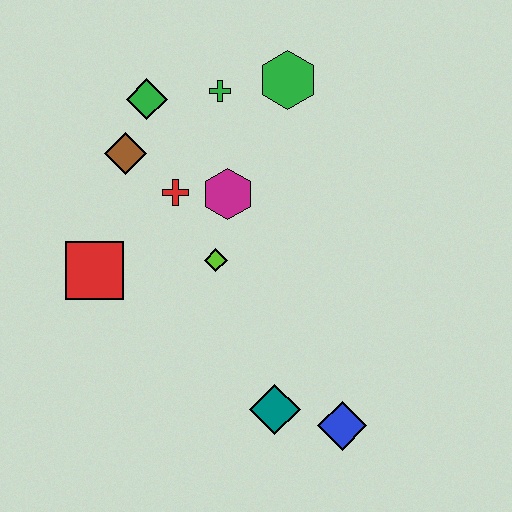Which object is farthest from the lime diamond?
The blue diamond is farthest from the lime diamond.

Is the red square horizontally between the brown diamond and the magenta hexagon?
No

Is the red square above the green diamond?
No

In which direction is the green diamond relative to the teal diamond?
The green diamond is above the teal diamond.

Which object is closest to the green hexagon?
The green cross is closest to the green hexagon.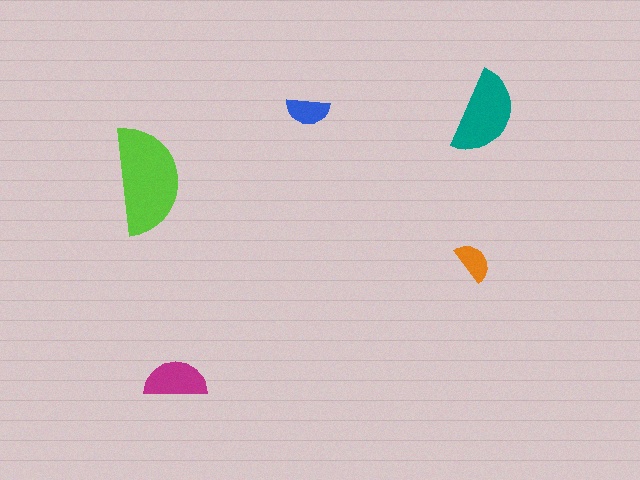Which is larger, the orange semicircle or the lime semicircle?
The lime one.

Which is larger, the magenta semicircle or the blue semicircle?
The magenta one.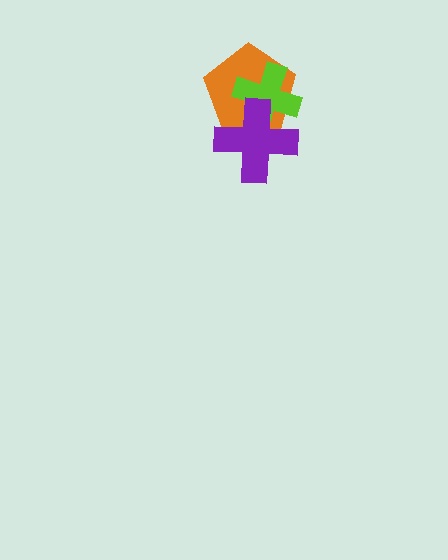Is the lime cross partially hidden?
Yes, it is partially covered by another shape.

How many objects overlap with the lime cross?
2 objects overlap with the lime cross.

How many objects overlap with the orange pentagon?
2 objects overlap with the orange pentagon.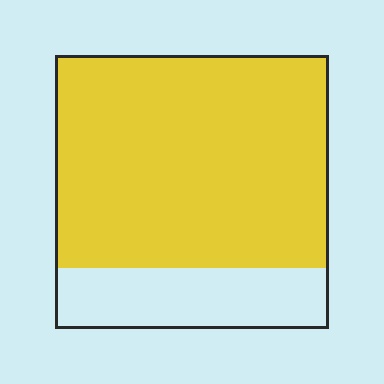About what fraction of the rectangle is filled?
About four fifths (4/5).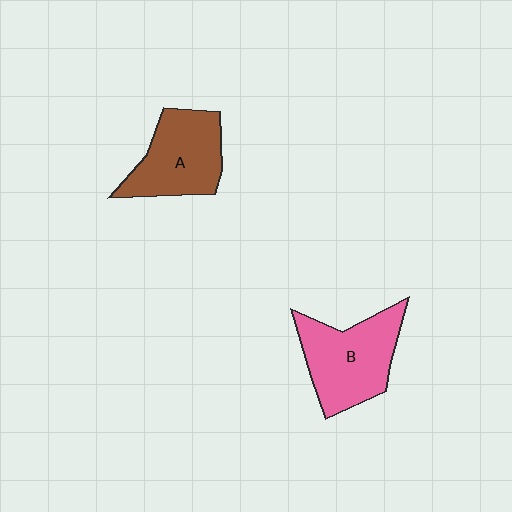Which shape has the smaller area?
Shape A (brown).